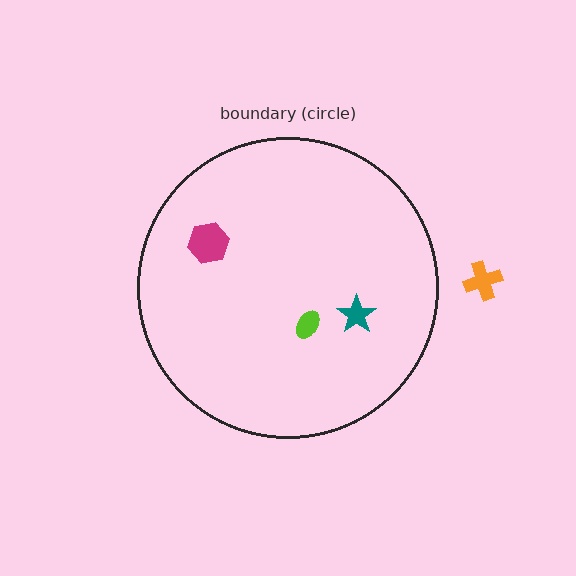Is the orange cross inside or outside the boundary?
Outside.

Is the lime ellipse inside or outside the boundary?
Inside.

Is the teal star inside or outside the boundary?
Inside.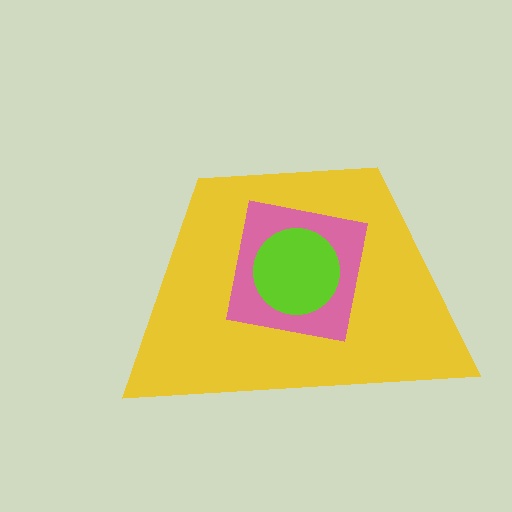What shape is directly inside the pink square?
The lime circle.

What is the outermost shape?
The yellow trapezoid.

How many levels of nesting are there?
3.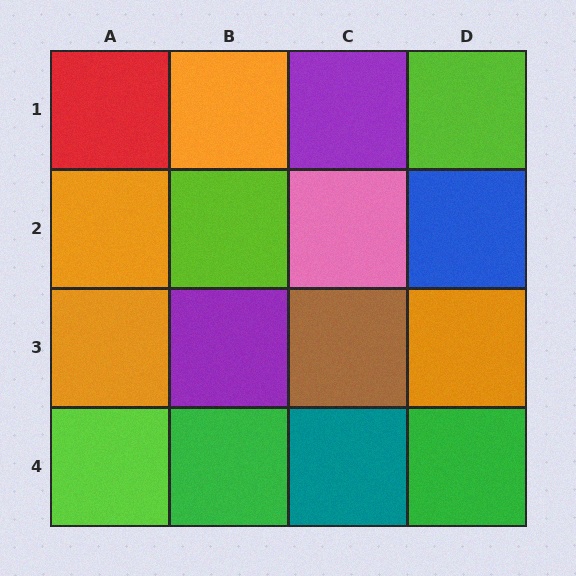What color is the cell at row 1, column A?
Red.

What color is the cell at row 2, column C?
Pink.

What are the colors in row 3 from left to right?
Orange, purple, brown, orange.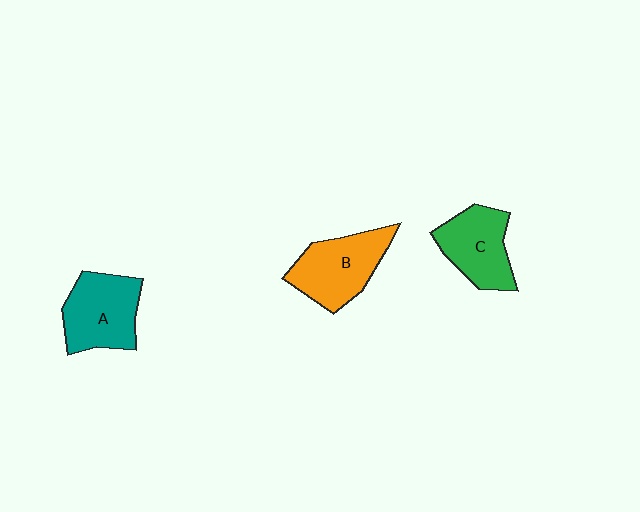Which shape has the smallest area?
Shape C (green).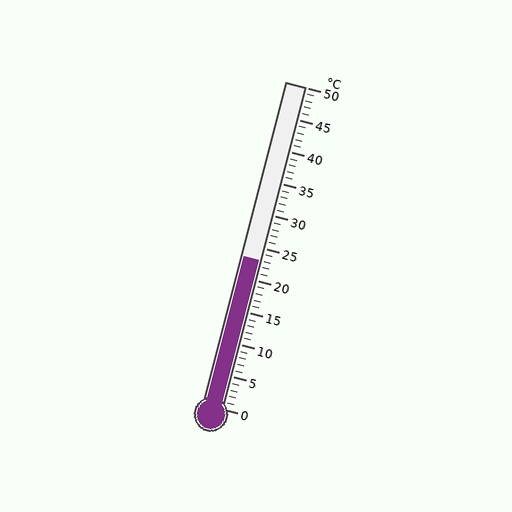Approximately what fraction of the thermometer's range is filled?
The thermometer is filled to approximately 45% of its range.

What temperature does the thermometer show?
The thermometer shows approximately 23°C.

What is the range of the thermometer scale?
The thermometer scale ranges from 0°C to 50°C.